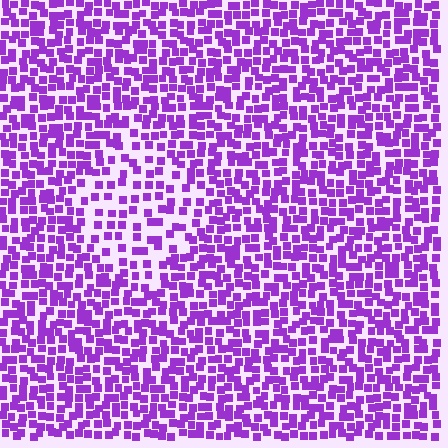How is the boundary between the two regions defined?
The boundary is defined by a change in element density (approximately 1.9x ratio). All elements are the same color, size, and shape.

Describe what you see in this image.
The image contains small purple elements arranged at two different densities. A diamond-shaped region is visible where the elements are less densely packed than the surrounding area.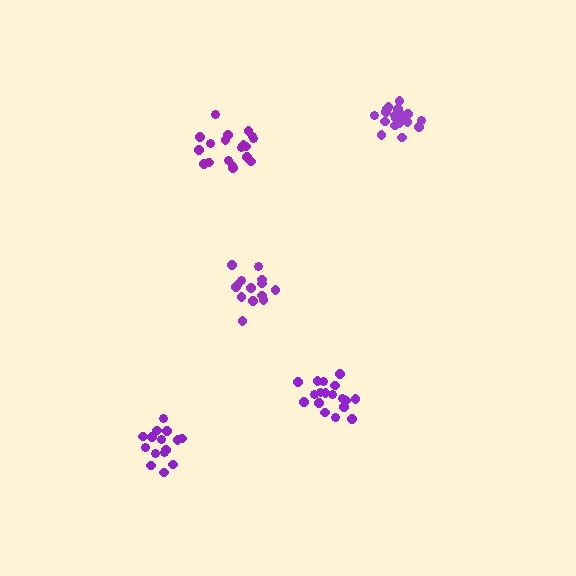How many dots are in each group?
Group 1: 18 dots, Group 2: 19 dots, Group 3: 15 dots, Group 4: 15 dots, Group 5: 19 dots (86 total).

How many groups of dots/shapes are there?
There are 5 groups.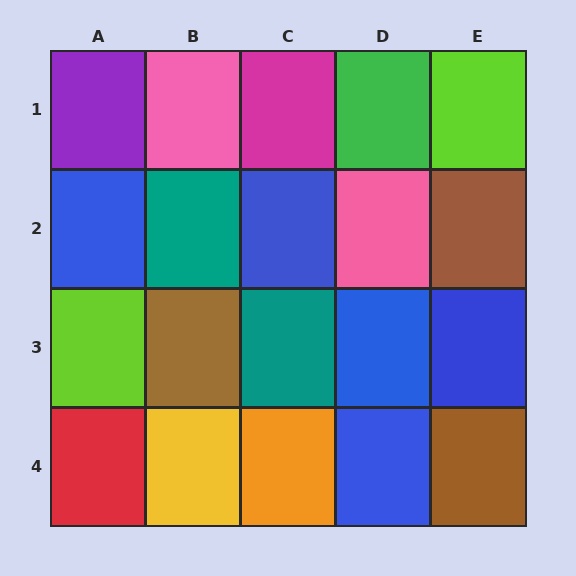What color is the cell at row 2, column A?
Blue.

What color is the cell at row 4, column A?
Red.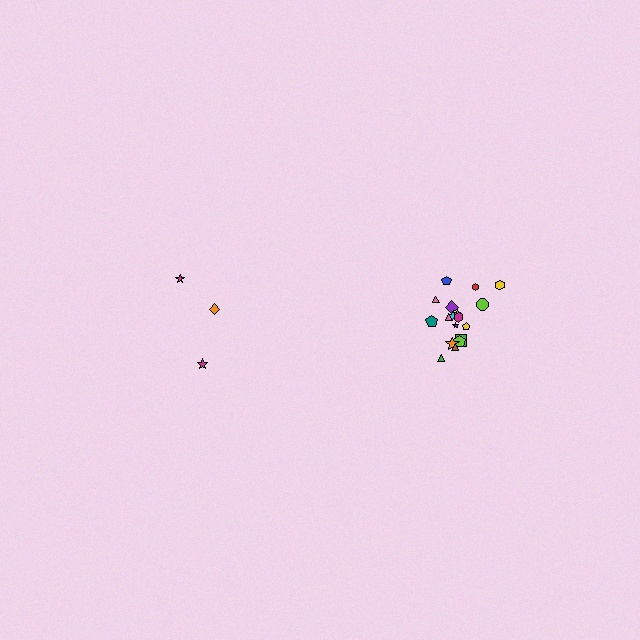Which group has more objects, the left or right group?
The right group.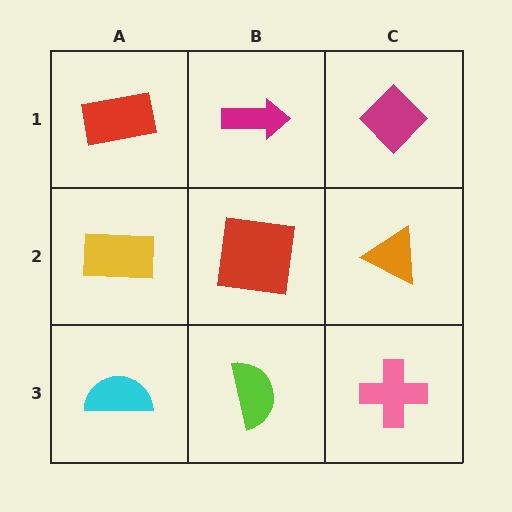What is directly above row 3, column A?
A yellow rectangle.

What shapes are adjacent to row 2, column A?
A red rectangle (row 1, column A), a cyan semicircle (row 3, column A), a red square (row 2, column B).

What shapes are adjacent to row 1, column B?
A red square (row 2, column B), a red rectangle (row 1, column A), a magenta diamond (row 1, column C).